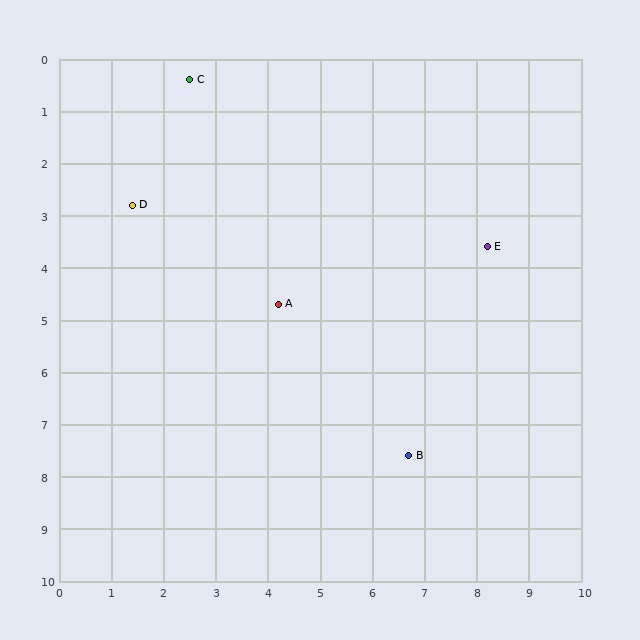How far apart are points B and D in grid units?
Points B and D are about 7.2 grid units apart.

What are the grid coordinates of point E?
Point E is at approximately (8.2, 3.6).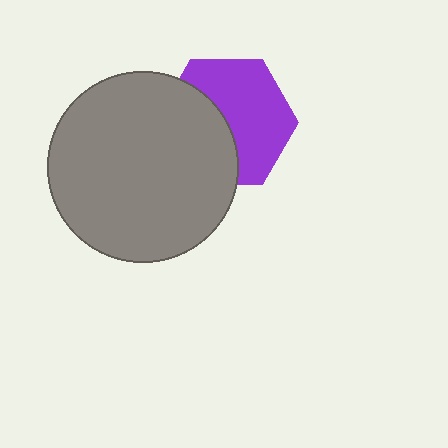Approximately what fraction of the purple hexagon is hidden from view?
Roughly 43% of the purple hexagon is hidden behind the gray circle.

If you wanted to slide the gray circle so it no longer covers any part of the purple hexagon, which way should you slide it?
Slide it left — that is the most direct way to separate the two shapes.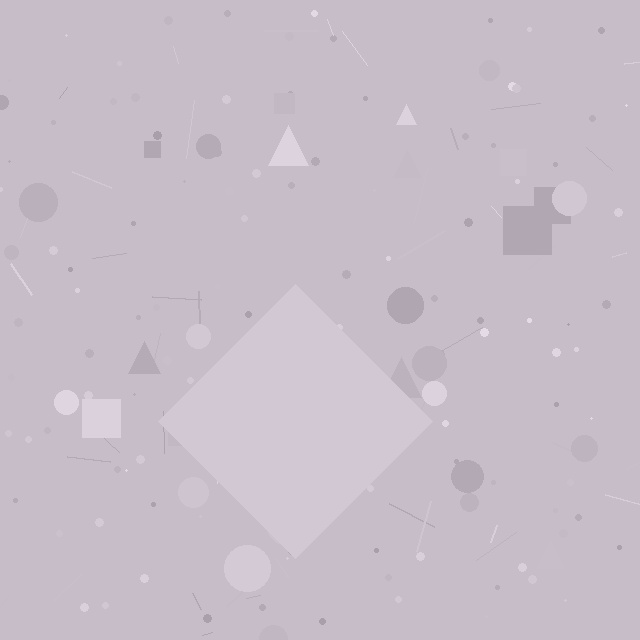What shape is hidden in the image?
A diamond is hidden in the image.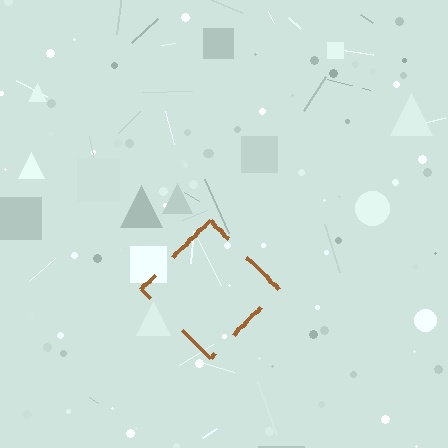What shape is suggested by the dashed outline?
The dashed outline suggests a diamond.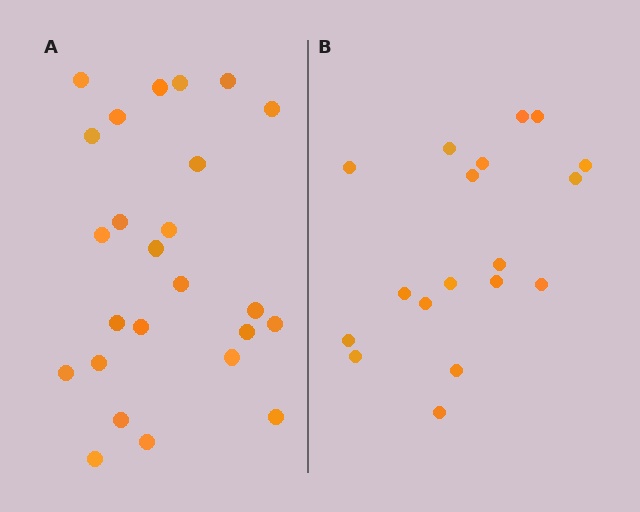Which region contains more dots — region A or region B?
Region A (the left region) has more dots.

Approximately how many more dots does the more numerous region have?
Region A has roughly 8 or so more dots than region B.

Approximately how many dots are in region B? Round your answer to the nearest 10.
About 20 dots. (The exact count is 18, which rounds to 20.)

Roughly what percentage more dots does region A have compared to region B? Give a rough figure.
About 40% more.